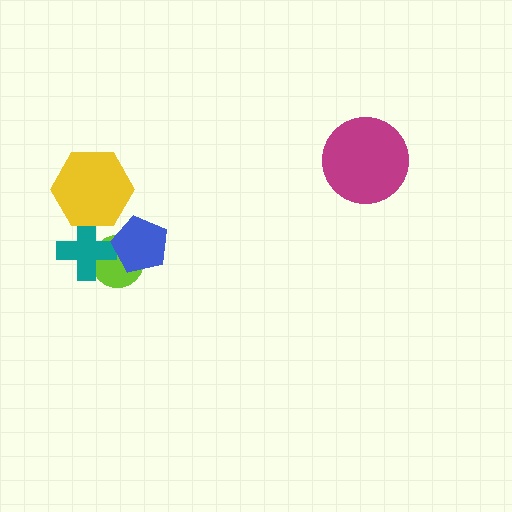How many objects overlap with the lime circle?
2 objects overlap with the lime circle.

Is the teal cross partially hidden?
Yes, it is partially covered by another shape.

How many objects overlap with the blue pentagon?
1 object overlaps with the blue pentagon.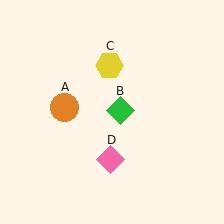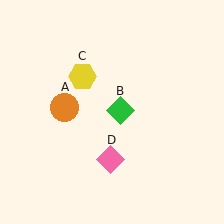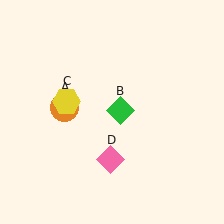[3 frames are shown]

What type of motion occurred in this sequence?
The yellow hexagon (object C) rotated counterclockwise around the center of the scene.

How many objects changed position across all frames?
1 object changed position: yellow hexagon (object C).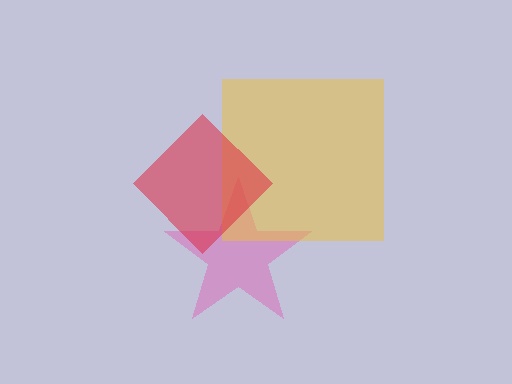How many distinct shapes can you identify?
There are 3 distinct shapes: a pink star, a yellow square, a red diamond.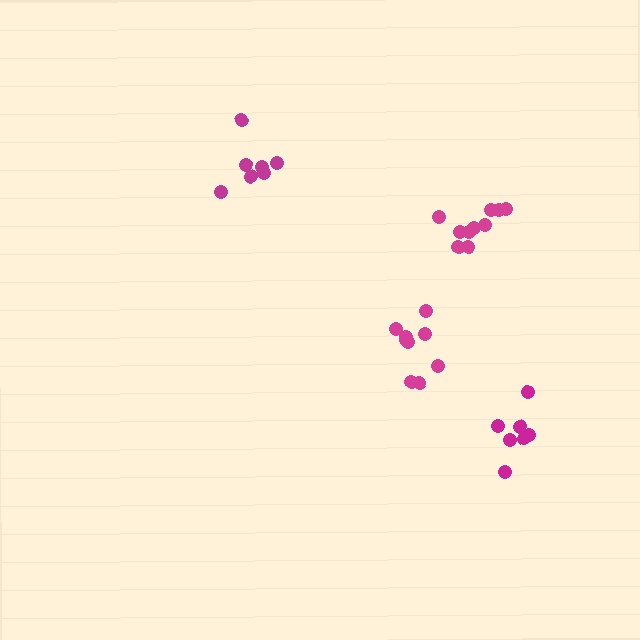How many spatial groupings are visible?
There are 4 spatial groupings.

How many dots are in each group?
Group 1: 7 dots, Group 2: 10 dots, Group 3: 9 dots, Group 4: 7 dots (33 total).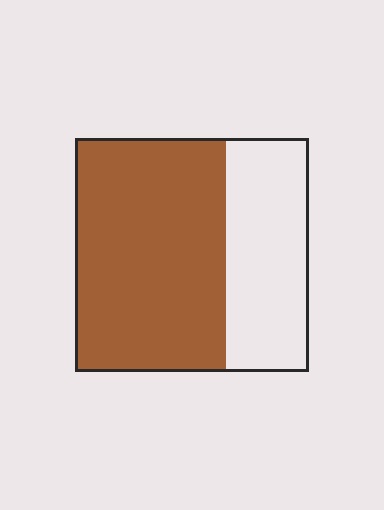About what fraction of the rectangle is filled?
About five eighths (5/8).